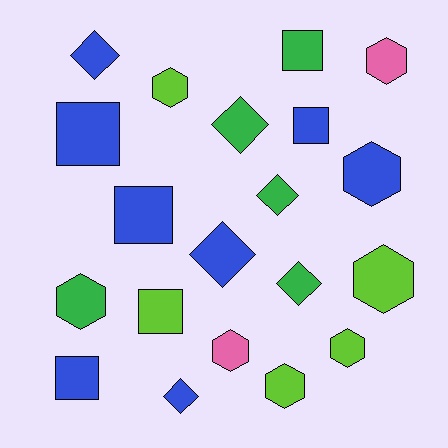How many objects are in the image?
There are 20 objects.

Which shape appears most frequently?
Hexagon, with 8 objects.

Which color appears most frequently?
Blue, with 8 objects.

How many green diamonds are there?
There are 3 green diamonds.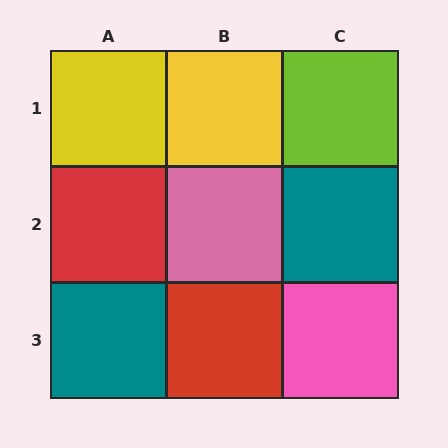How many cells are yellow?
2 cells are yellow.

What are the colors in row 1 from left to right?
Yellow, yellow, lime.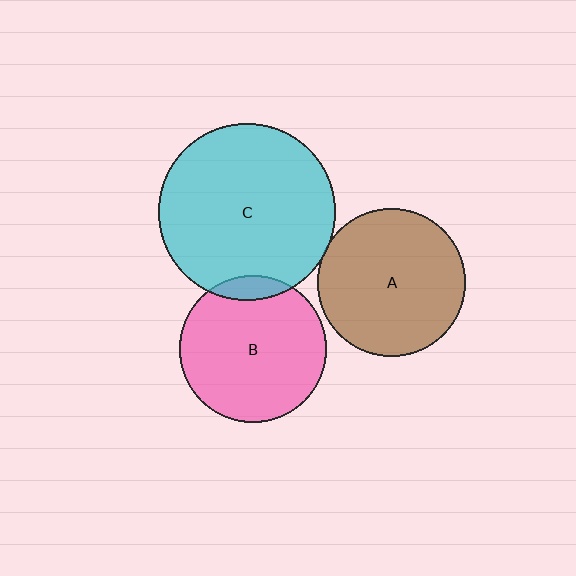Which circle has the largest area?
Circle C (cyan).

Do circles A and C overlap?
Yes.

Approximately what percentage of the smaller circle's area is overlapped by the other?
Approximately 5%.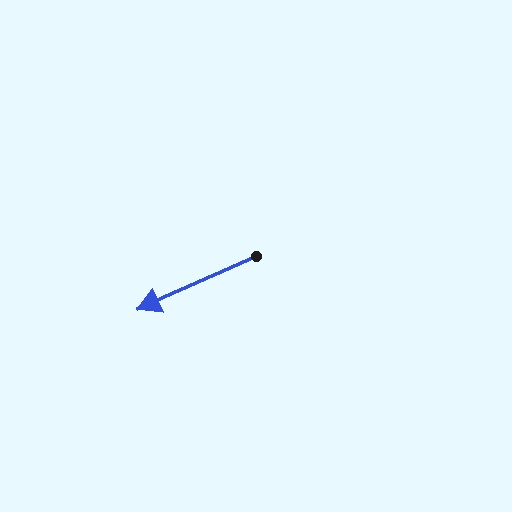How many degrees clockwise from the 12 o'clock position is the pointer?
Approximately 246 degrees.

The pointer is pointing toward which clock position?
Roughly 8 o'clock.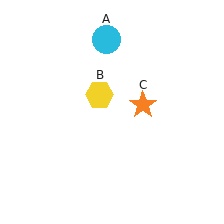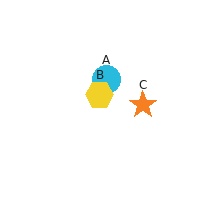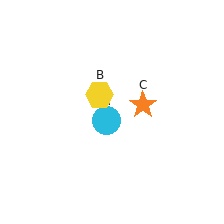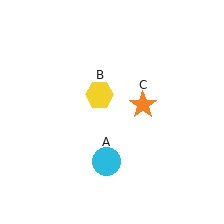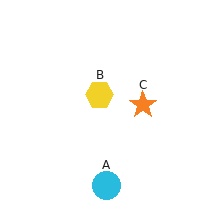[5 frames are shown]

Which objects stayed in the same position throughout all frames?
Yellow hexagon (object B) and orange star (object C) remained stationary.